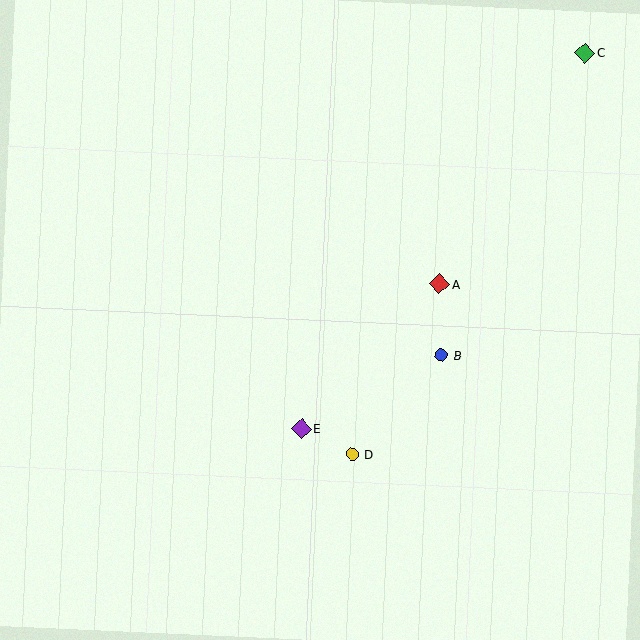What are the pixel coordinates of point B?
Point B is at (442, 355).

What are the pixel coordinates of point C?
Point C is at (585, 53).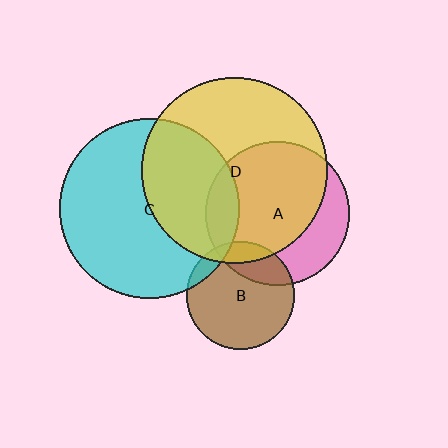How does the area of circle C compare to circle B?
Approximately 2.8 times.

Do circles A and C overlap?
Yes.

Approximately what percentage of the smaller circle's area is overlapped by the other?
Approximately 15%.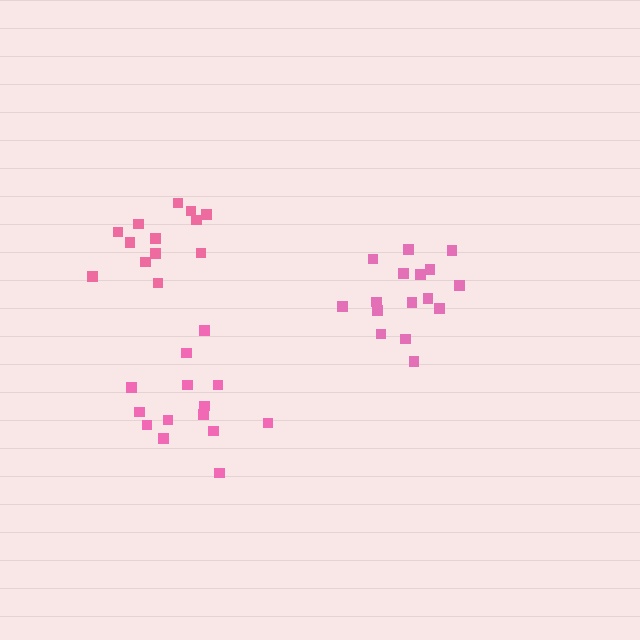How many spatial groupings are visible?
There are 3 spatial groupings.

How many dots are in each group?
Group 1: 14 dots, Group 2: 13 dots, Group 3: 16 dots (43 total).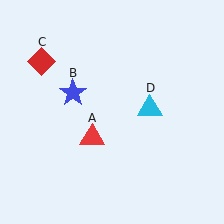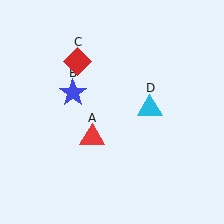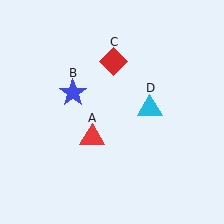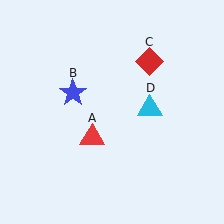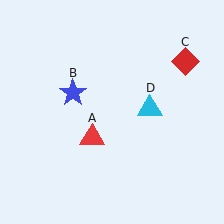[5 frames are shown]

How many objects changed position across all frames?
1 object changed position: red diamond (object C).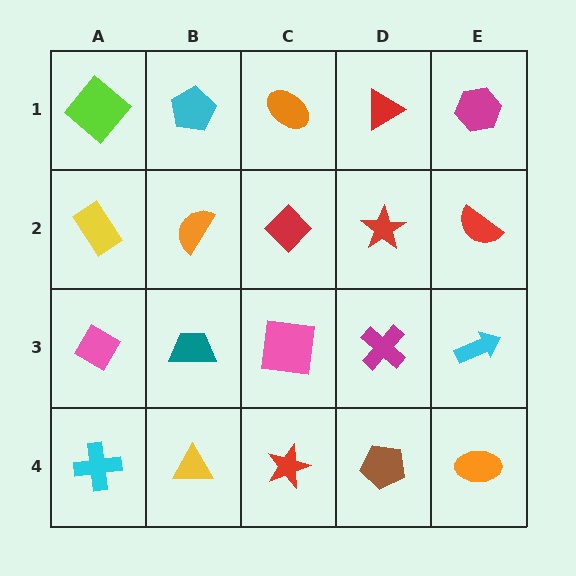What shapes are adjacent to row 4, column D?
A magenta cross (row 3, column D), a red star (row 4, column C), an orange ellipse (row 4, column E).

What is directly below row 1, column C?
A red diamond.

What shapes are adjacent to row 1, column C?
A red diamond (row 2, column C), a cyan pentagon (row 1, column B), a red triangle (row 1, column D).